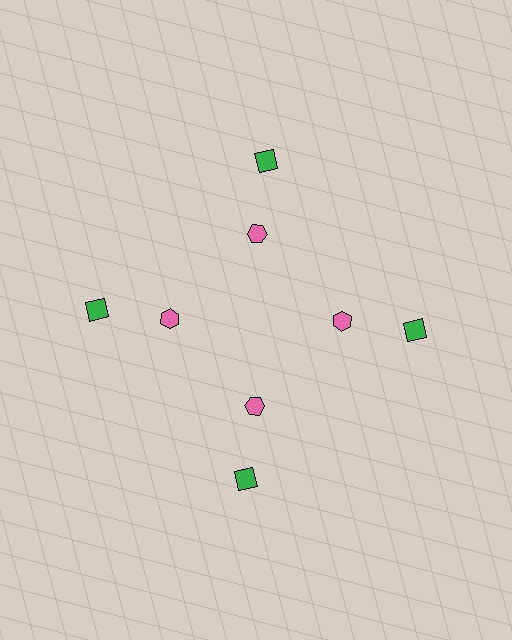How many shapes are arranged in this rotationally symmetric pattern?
There are 8 shapes, arranged in 4 groups of 2.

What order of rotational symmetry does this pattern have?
This pattern has 4-fold rotational symmetry.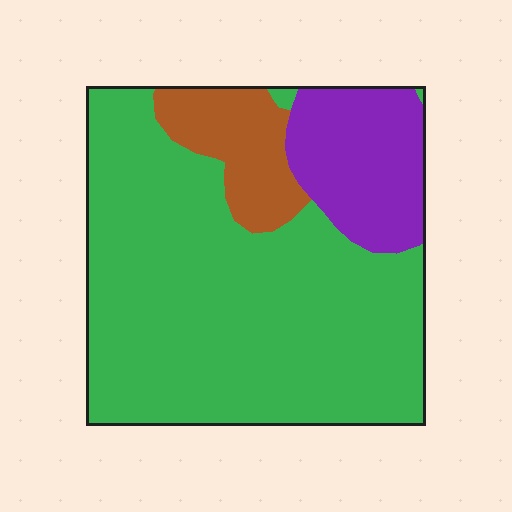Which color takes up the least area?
Brown, at roughly 10%.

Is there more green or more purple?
Green.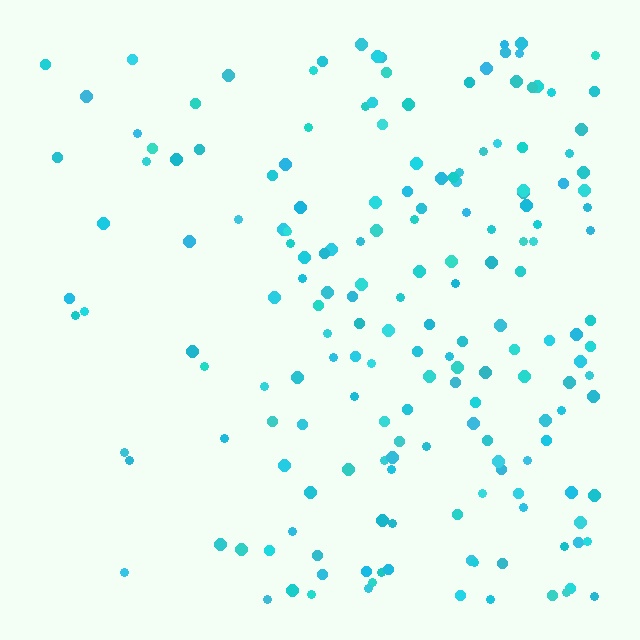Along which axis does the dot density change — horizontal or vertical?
Horizontal.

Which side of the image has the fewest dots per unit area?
The left.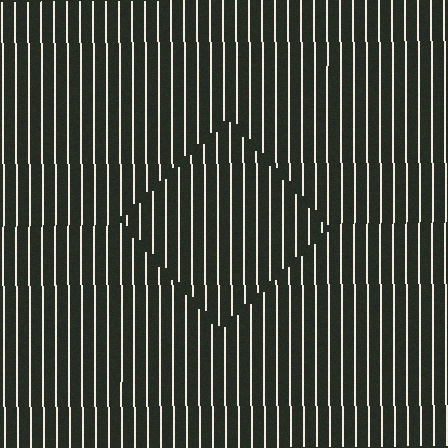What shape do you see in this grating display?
An illusory square. The interior of the shape contains the same grating, shifted by half a period — the contour is defined by the phase discontinuity where line-ends from the inner and outer gratings abut.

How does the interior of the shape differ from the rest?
The interior of the shape contains the same grating, shifted by half a period — the contour is defined by the phase discontinuity where line-ends from the inner and outer gratings abut.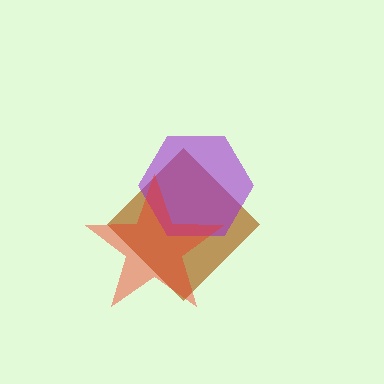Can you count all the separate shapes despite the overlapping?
Yes, there are 3 separate shapes.